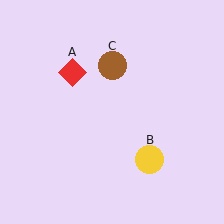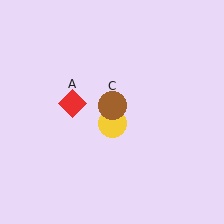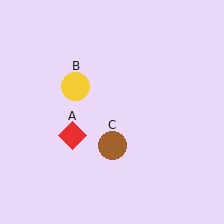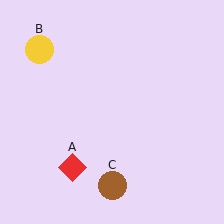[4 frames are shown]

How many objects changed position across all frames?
3 objects changed position: red diamond (object A), yellow circle (object B), brown circle (object C).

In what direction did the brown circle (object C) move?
The brown circle (object C) moved down.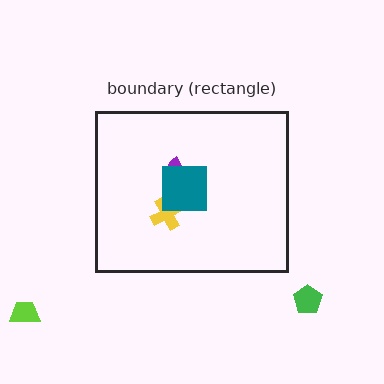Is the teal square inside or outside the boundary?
Inside.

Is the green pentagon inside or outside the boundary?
Outside.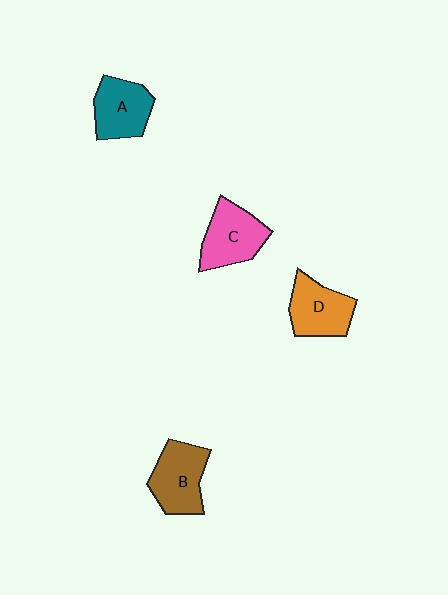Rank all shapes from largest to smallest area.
From largest to smallest: B (brown), C (pink), D (orange), A (teal).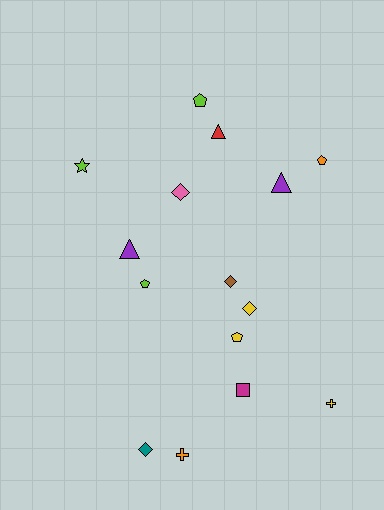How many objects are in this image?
There are 15 objects.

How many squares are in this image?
There is 1 square.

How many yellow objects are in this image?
There are 3 yellow objects.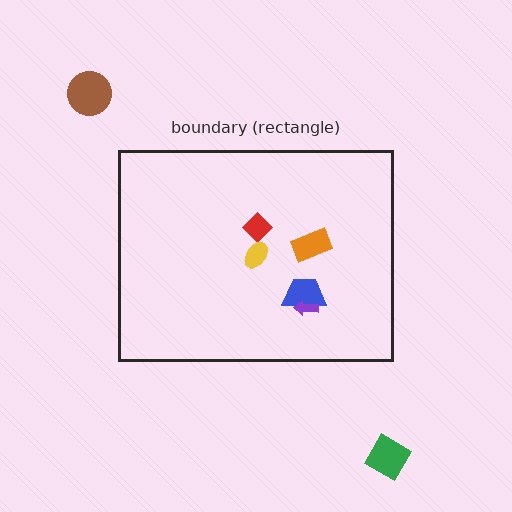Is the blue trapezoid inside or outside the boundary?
Inside.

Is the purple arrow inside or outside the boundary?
Inside.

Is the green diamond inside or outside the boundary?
Outside.